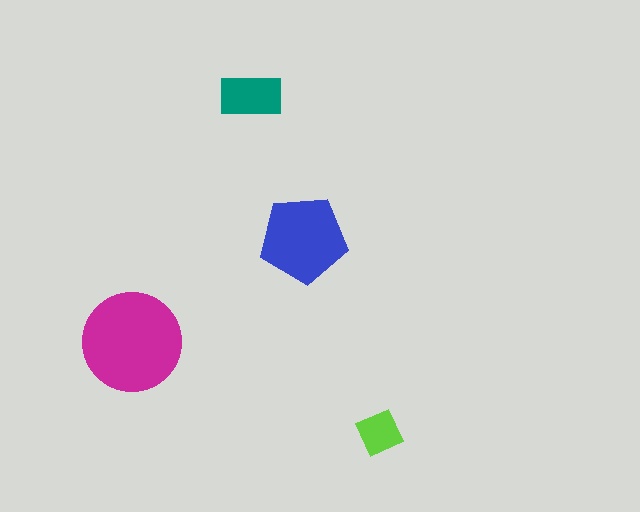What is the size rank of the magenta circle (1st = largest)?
1st.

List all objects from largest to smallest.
The magenta circle, the blue pentagon, the teal rectangle, the lime diamond.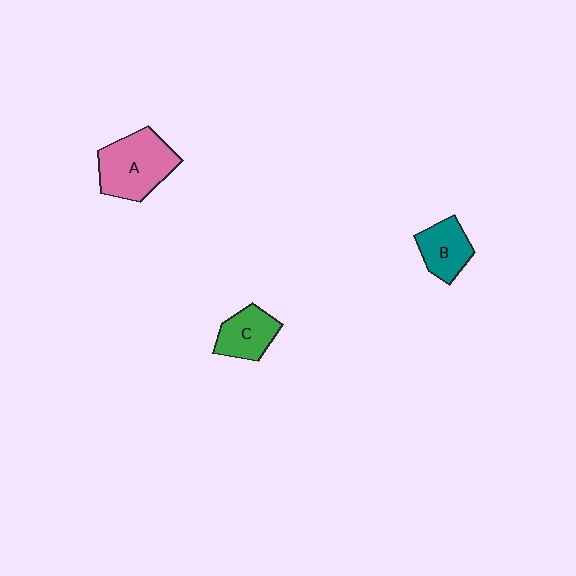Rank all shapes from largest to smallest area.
From largest to smallest: A (pink), C (green), B (teal).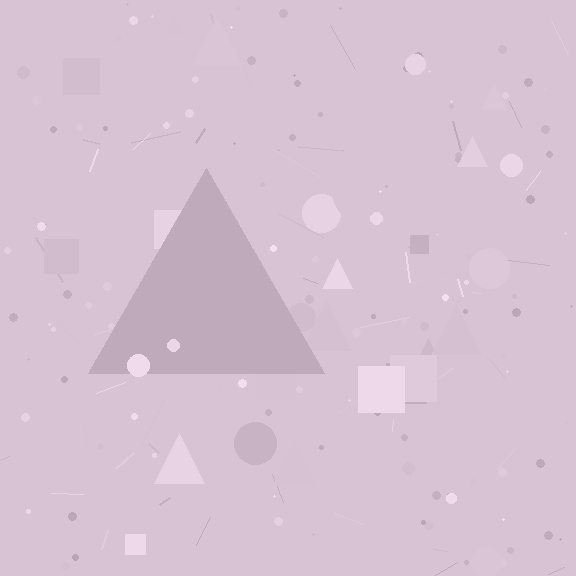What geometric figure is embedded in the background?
A triangle is embedded in the background.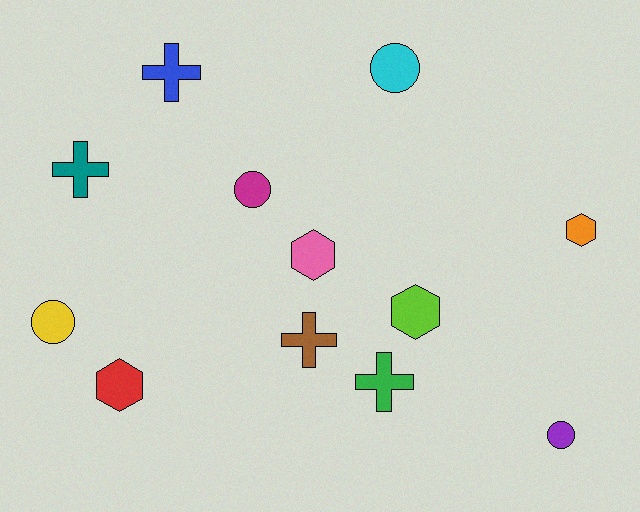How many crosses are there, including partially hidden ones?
There are 4 crosses.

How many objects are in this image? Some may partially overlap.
There are 12 objects.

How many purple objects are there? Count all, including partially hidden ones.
There is 1 purple object.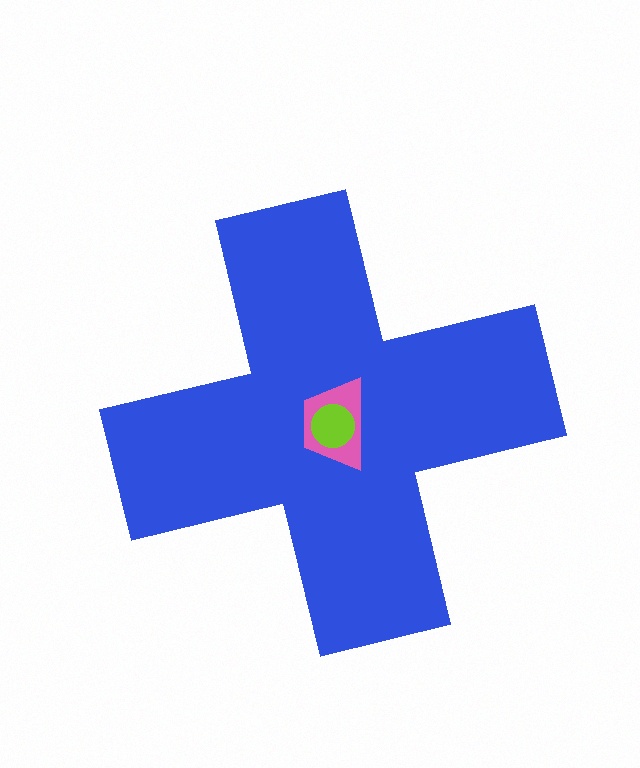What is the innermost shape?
The lime circle.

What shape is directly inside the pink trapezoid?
The lime circle.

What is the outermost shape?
The blue cross.